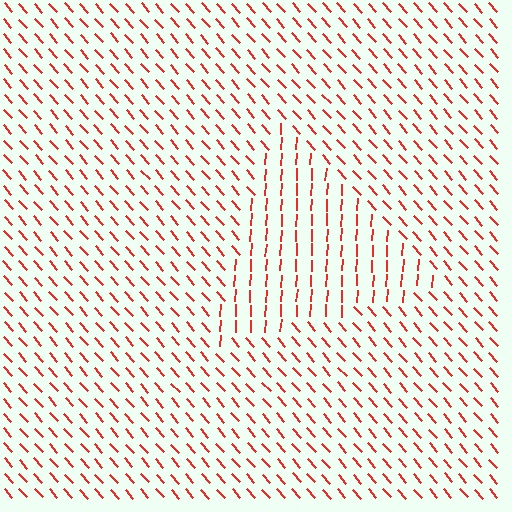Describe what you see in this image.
The image is filled with small red line segments. A triangle region in the image has lines oriented differently from the surrounding lines, creating a visible texture boundary.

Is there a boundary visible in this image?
Yes, there is a texture boundary formed by a change in line orientation.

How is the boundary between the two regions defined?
The boundary is defined purely by a change in line orientation (approximately 45 degrees difference). All lines are the same color and thickness.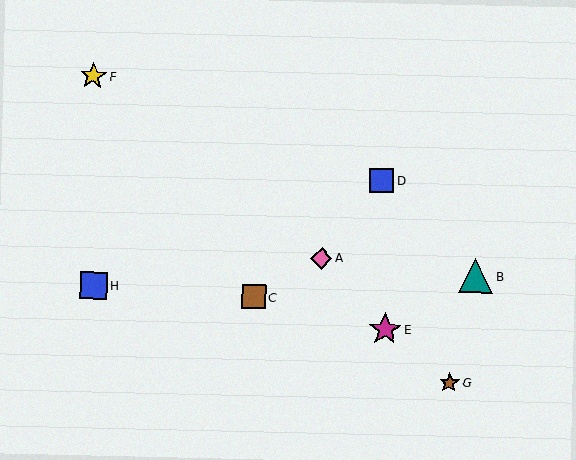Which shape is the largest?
The teal triangle (labeled B) is the largest.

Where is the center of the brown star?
The center of the brown star is at (449, 383).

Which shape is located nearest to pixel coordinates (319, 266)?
The pink diamond (labeled A) at (322, 258) is nearest to that location.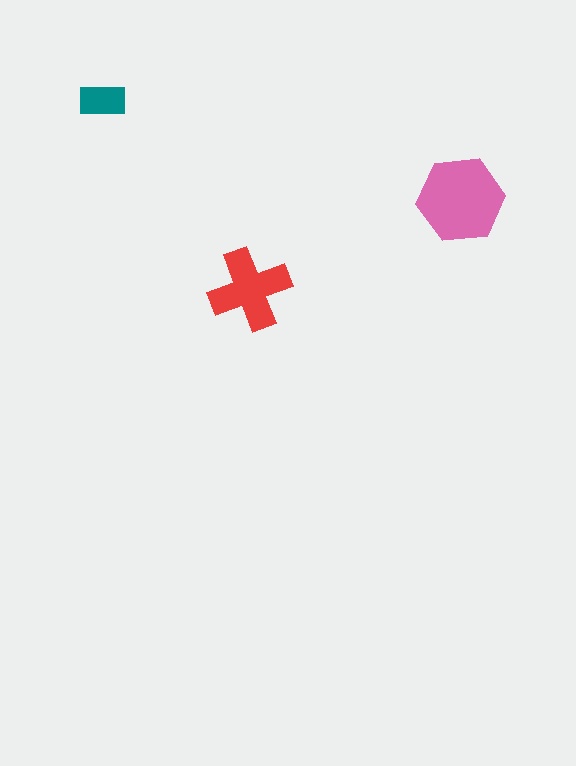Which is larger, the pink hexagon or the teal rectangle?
The pink hexagon.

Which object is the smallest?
The teal rectangle.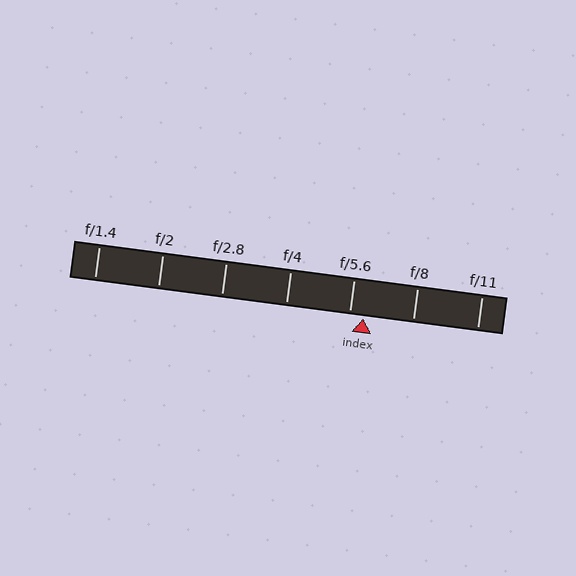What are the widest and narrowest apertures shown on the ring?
The widest aperture shown is f/1.4 and the narrowest is f/11.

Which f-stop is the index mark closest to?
The index mark is closest to f/5.6.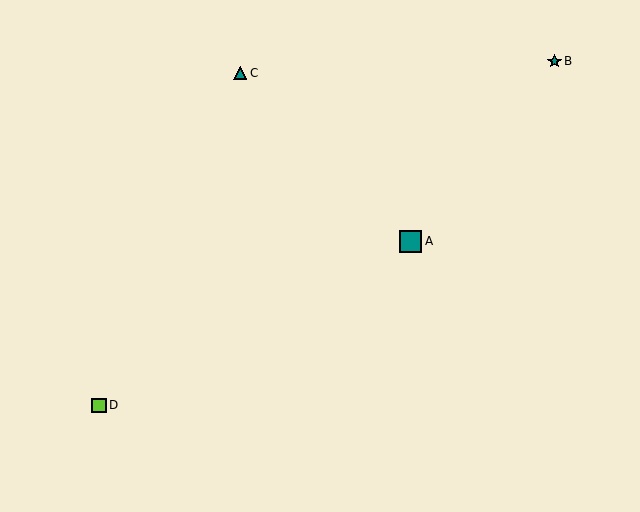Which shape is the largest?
The teal square (labeled A) is the largest.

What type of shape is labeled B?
Shape B is a teal star.